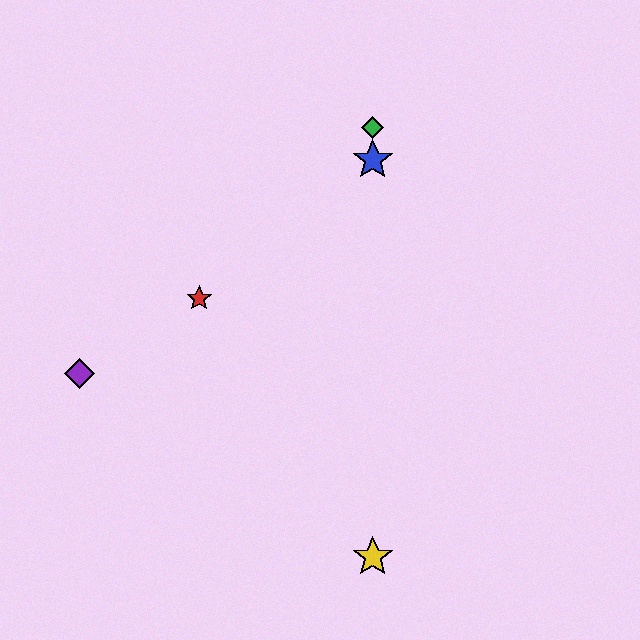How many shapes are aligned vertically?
3 shapes (the blue star, the green diamond, the yellow star) are aligned vertically.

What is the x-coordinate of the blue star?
The blue star is at x≈373.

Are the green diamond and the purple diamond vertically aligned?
No, the green diamond is at x≈373 and the purple diamond is at x≈79.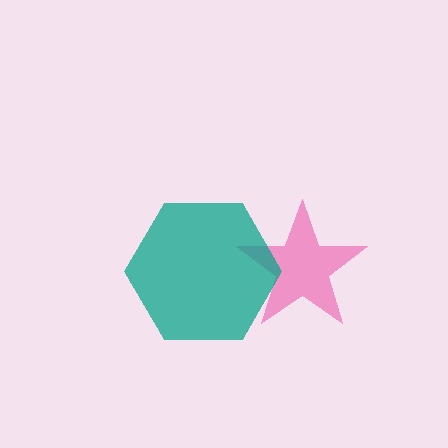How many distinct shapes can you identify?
There are 2 distinct shapes: a pink star, a teal hexagon.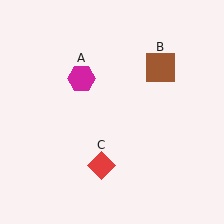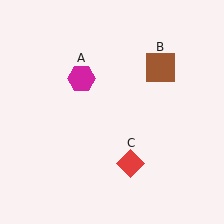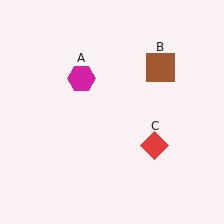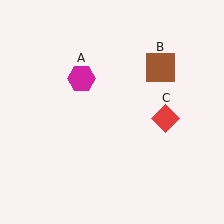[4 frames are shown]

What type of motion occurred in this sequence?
The red diamond (object C) rotated counterclockwise around the center of the scene.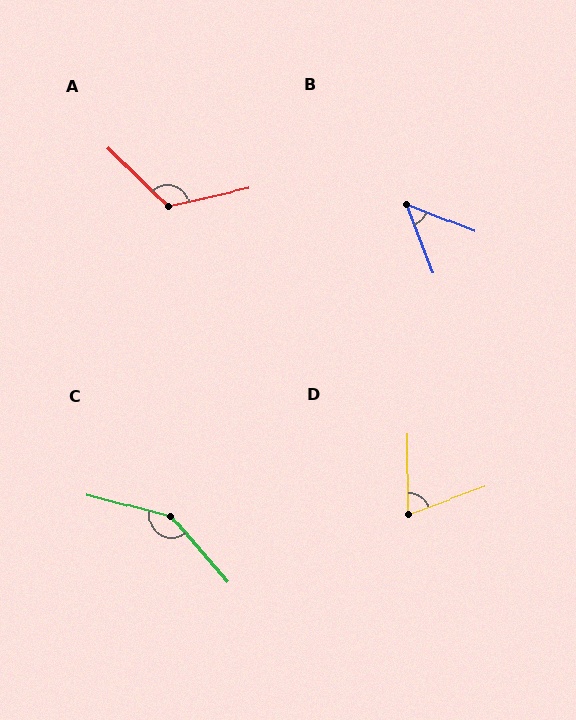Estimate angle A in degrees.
Approximately 123 degrees.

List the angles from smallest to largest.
B (47°), D (70°), A (123°), C (146°).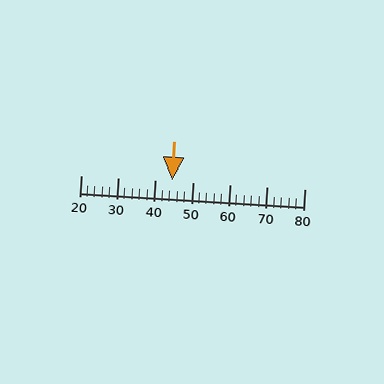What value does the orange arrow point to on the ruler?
The orange arrow points to approximately 44.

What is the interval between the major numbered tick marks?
The major tick marks are spaced 10 units apart.